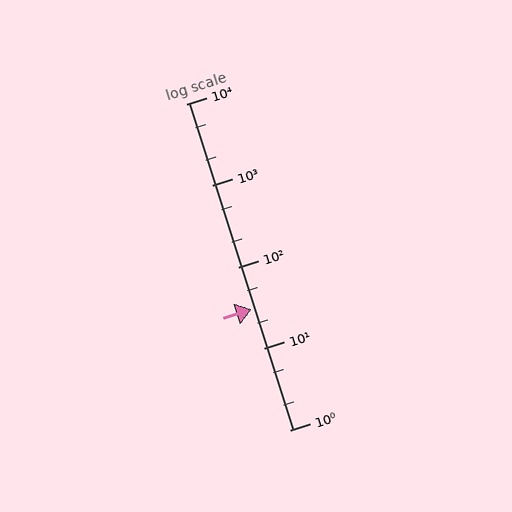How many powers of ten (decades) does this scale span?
The scale spans 4 decades, from 1 to 10000.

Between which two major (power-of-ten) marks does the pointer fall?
The pointer is between 10 and 100.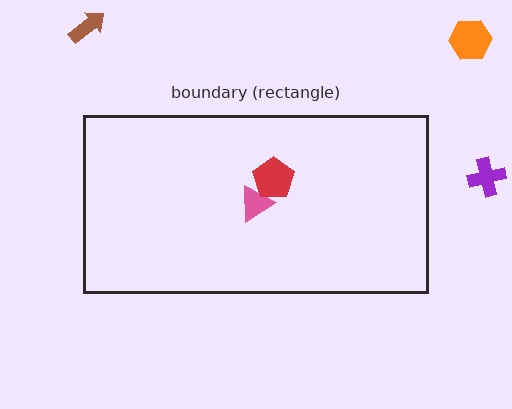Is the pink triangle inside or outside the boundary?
Inside.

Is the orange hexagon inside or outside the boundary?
Outside.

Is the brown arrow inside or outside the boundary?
Outside.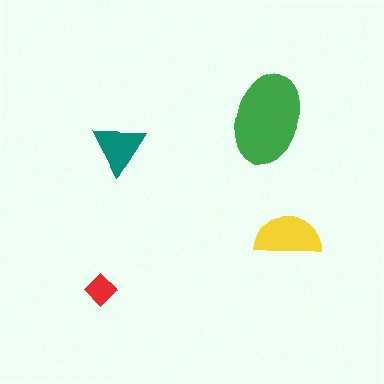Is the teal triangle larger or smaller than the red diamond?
Larger.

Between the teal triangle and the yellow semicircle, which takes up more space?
The yellow semicircle.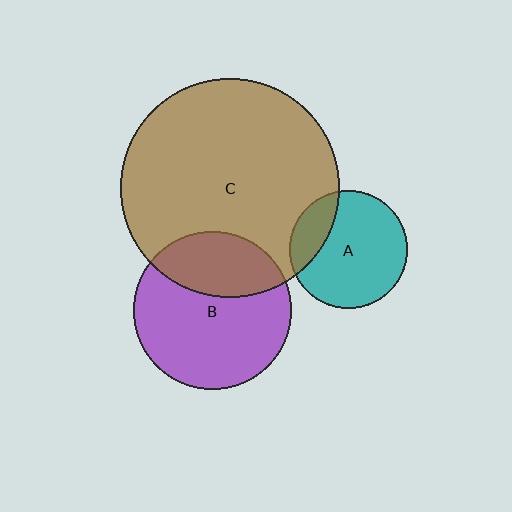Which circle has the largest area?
Circle C (brown).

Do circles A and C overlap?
Yes.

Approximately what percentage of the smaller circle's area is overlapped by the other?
Approximately 20%.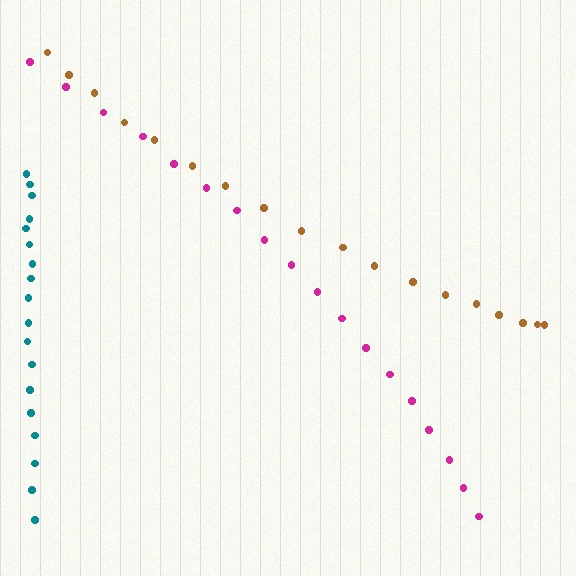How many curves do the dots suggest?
There are 3 distinct paths.